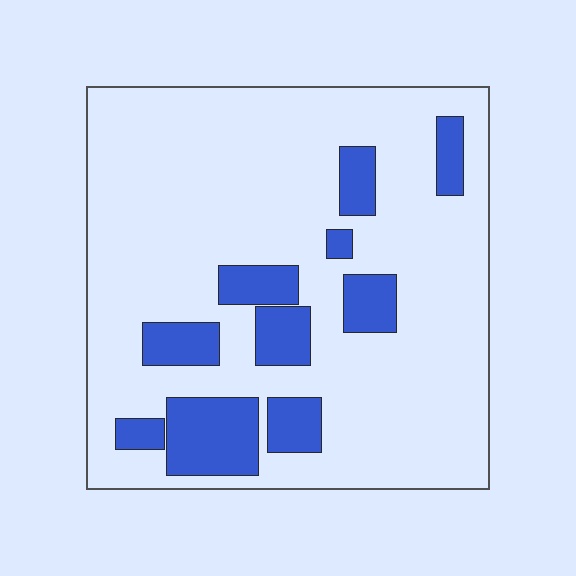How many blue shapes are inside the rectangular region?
10.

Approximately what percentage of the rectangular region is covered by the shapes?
Approximately 20%.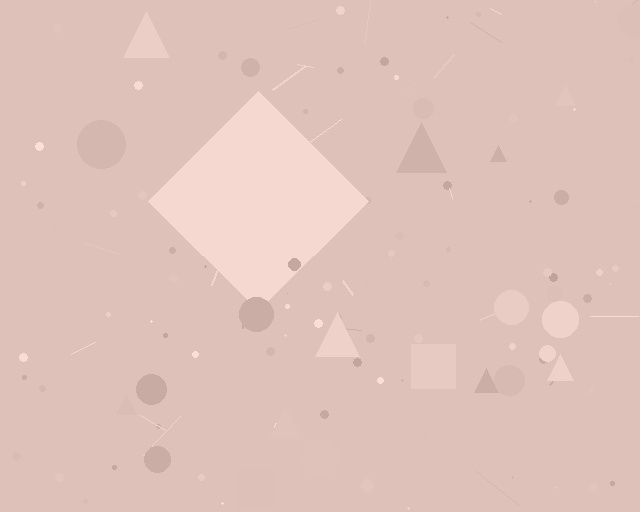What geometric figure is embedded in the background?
A diamond is embedded in the background.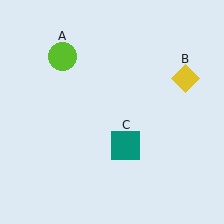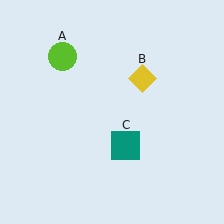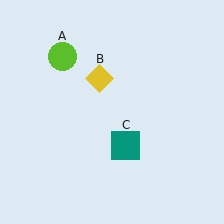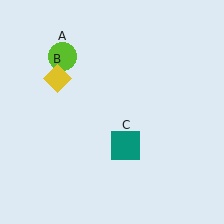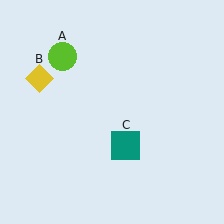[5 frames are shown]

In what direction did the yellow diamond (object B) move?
The yellow diamond (object B) moved left.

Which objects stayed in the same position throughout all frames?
Lime circle (object A) and teal square (object C) remained stationary.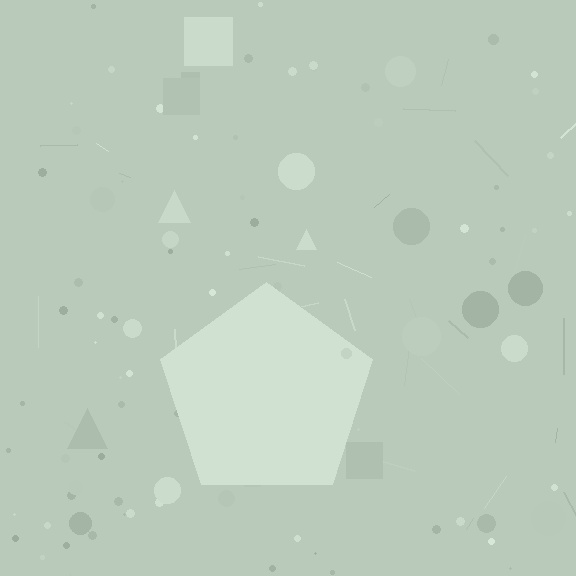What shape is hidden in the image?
A pentagon is hidden in the image.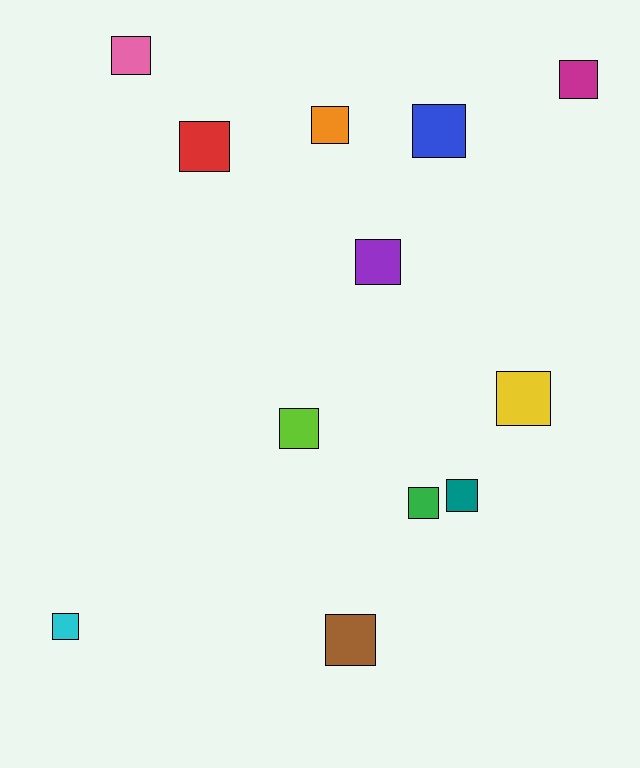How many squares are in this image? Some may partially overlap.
There are 12 squares.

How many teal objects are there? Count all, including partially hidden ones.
There is 1 teal object.